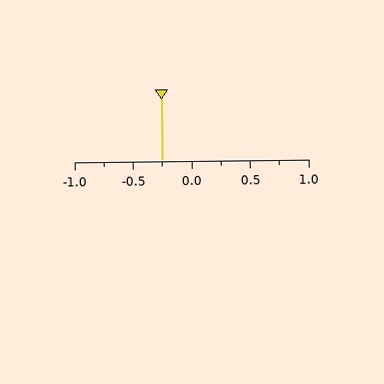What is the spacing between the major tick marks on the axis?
The major ticks are spaced 0.5 apart.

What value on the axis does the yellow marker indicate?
The marker indicates approximately -0.25.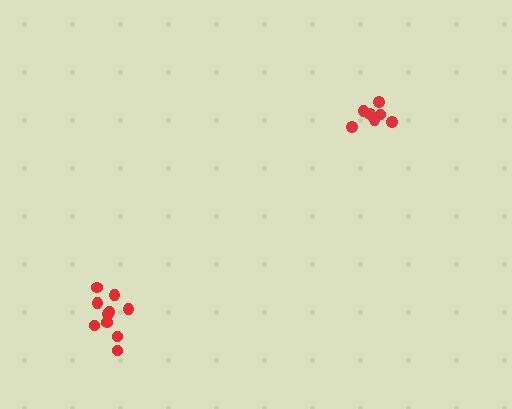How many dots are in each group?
Group 1: 7 dots, Group 2: 10 dots (17 total).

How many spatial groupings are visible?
There are 2 spatial groupings.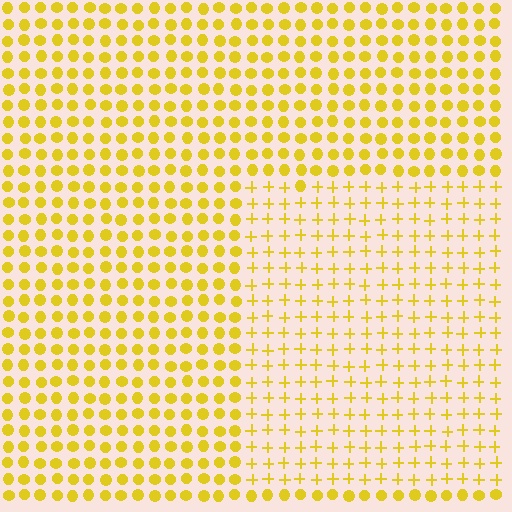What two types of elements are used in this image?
The image uses plus signs inside the rectangle region and circles outside it.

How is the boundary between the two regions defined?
The boundary is defined by a change in element shape: plus signs inside vs. circles outside. All elements share the same color and spacing.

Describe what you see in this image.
The image is filled with small yellow elements arranged in a uniform grid. A rectangle-shaped region contains plus signs, while the surrounding area contains circles. The boundary is defined purely by the change in element shape.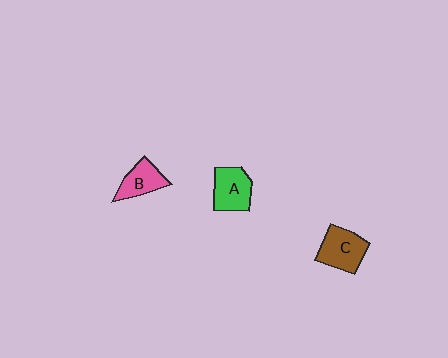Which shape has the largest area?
Shape C (brown).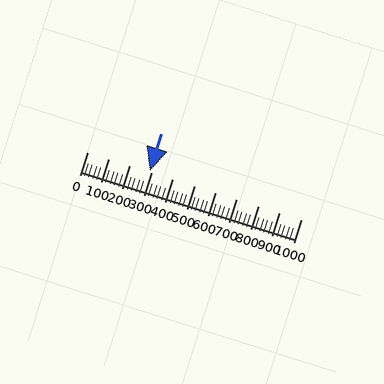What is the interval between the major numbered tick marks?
The major tick marks are spaced 100 units apart.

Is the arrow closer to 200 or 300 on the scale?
The arrow is closer to 300.